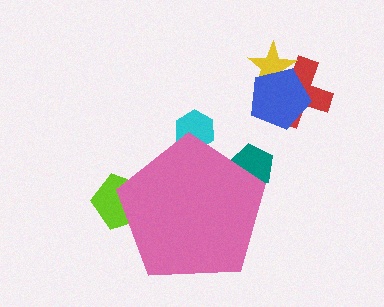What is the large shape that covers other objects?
A pink pentagon.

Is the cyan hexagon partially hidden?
Yes, the cyan hexagon is partially hidden behind the pink pentagon.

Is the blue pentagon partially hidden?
No, the blue pentagon is fully visible.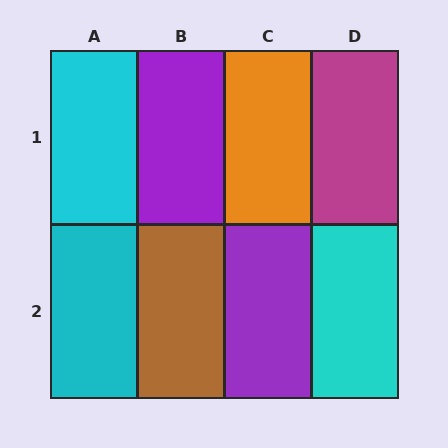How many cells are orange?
1 cell is orange.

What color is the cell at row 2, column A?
Cyan.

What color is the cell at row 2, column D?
Cyan.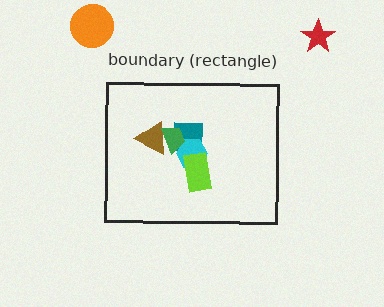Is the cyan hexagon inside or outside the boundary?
Inside.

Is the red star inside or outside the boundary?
Outside.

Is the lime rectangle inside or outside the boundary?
Inside.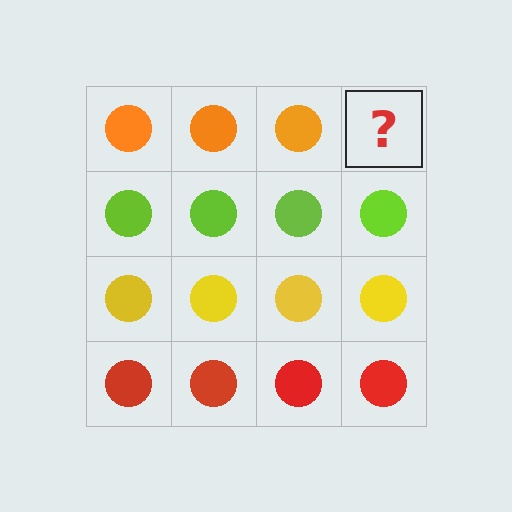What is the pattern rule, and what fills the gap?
The rule is that each row has a consistent color. The gap should be filled with an orange circle.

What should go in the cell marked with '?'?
The missing cell should contain an orange circle.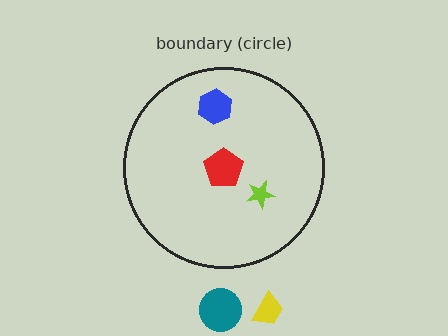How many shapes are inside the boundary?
3 inside, 2 outside.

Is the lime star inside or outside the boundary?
Inside.